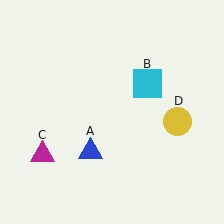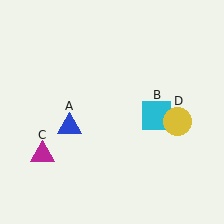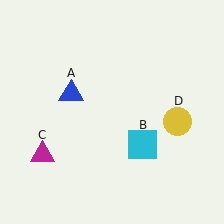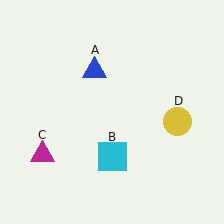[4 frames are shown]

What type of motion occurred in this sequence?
The blue triangle (object A), cyan square (object B) rotated clockwise around the center of the scene.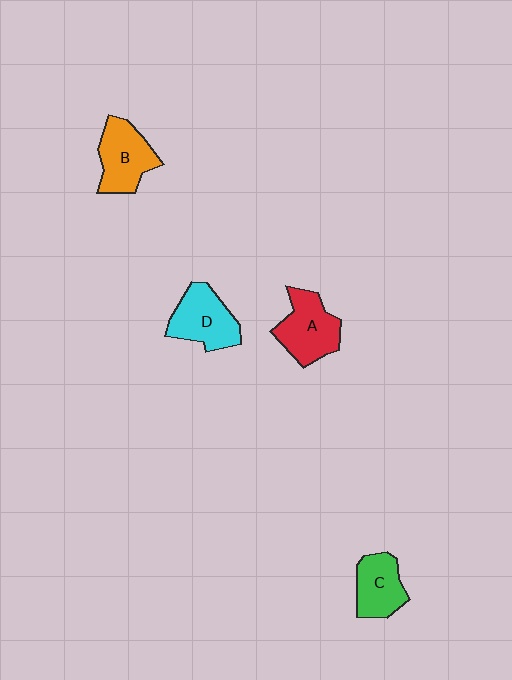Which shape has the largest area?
Shape A (red).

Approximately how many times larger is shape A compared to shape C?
Approximately 1.2 times.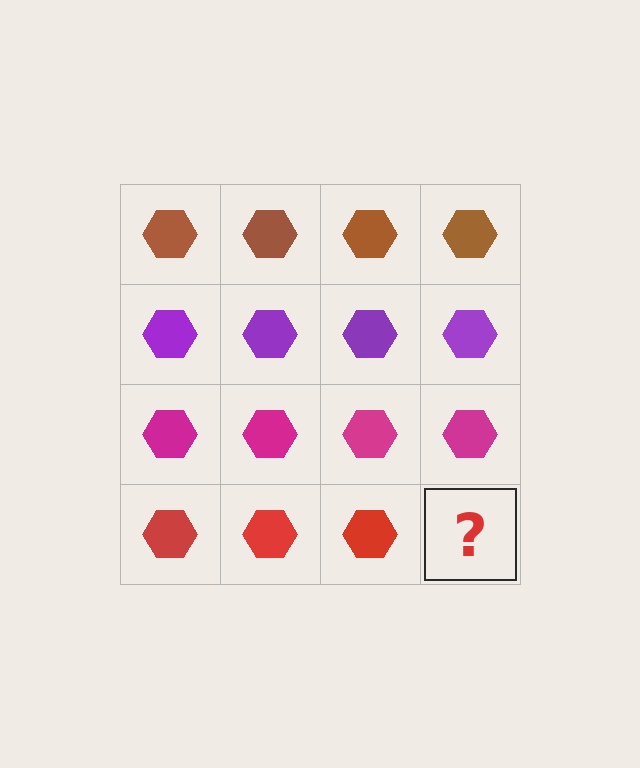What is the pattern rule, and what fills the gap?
The rule is that each row has a consistent color. The gap should be filled with a red hexagon.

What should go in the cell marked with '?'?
The missing cell should contain a red hexagon.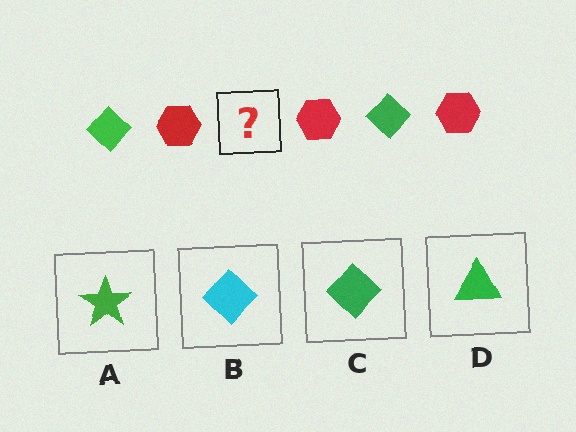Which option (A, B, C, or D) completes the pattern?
C.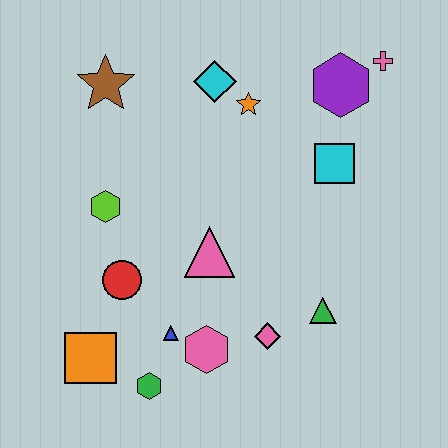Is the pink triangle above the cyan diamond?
No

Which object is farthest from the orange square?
The pink cross is farthest from the orange square.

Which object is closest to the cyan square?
The purple hexagon is closest to the cyan square.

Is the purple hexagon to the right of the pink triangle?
Yes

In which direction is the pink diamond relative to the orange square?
The pink diamond is to the right of the orange square.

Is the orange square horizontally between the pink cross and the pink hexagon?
No